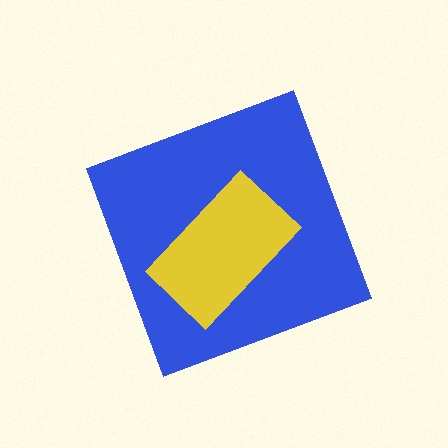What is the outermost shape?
The blue diamond.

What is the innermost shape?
The yellow rectangle.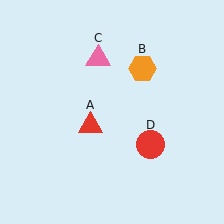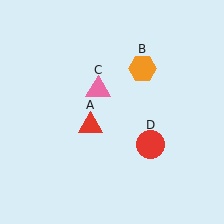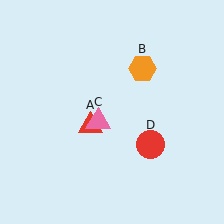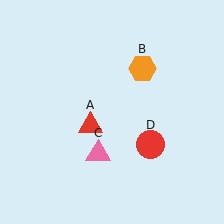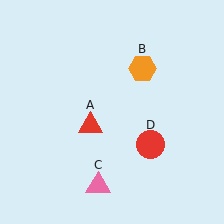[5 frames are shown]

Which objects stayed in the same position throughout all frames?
Red triangle (object A) and orange hexagon (object B) and red circle (object D) remained stationary.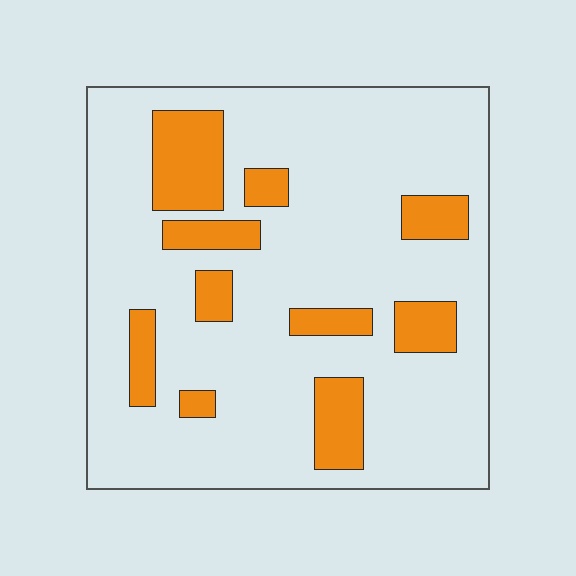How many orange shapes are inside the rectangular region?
10.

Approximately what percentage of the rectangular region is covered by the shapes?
Approximately 20%.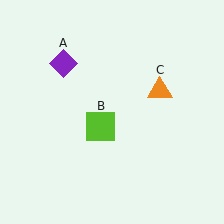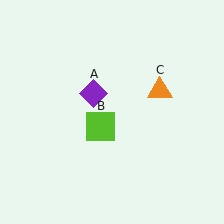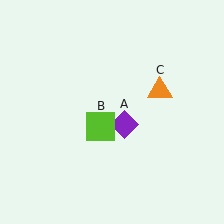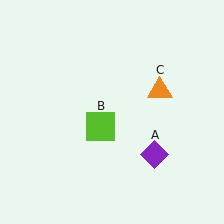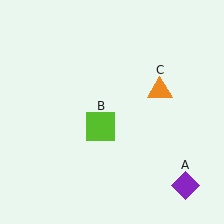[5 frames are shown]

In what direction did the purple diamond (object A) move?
The purple diamond (object A) moved down and to the right.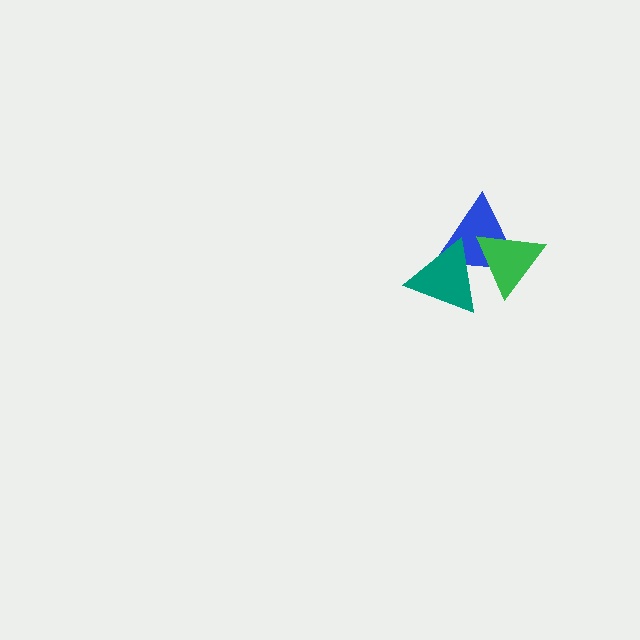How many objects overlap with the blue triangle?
2 objects overlap with the blue triangle.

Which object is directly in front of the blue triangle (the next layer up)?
The green triangle is directly in front of the blue triangle.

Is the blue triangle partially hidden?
Yes, it is partially covered by another shape.